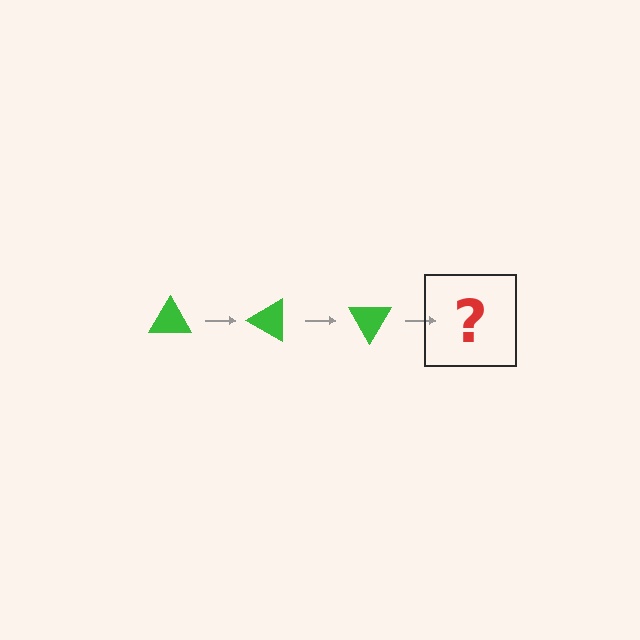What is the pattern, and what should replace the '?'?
The pattern is that the triangle rotates 30 degrees each step. The '?' should be a green triangle rotated 90 degrees.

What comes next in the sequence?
The next element should be a green triangle rotated 90 degrees.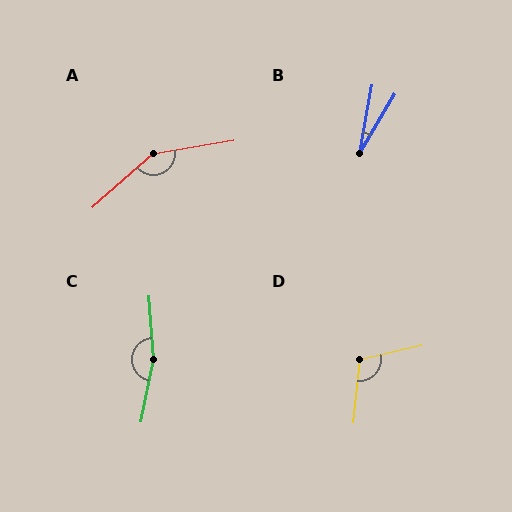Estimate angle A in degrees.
Approximately 148 degrees.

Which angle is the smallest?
B, at approximately 21 degrees.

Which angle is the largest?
C, at approximately 164 degrees.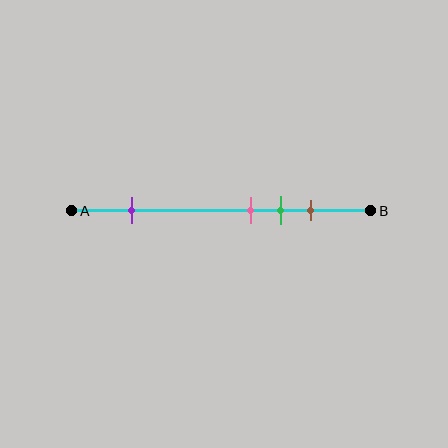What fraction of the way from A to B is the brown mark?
The brown mark is approximately 80% (0.8) of the way from A to B.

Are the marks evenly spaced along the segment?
No, the marks are not evenly spaced.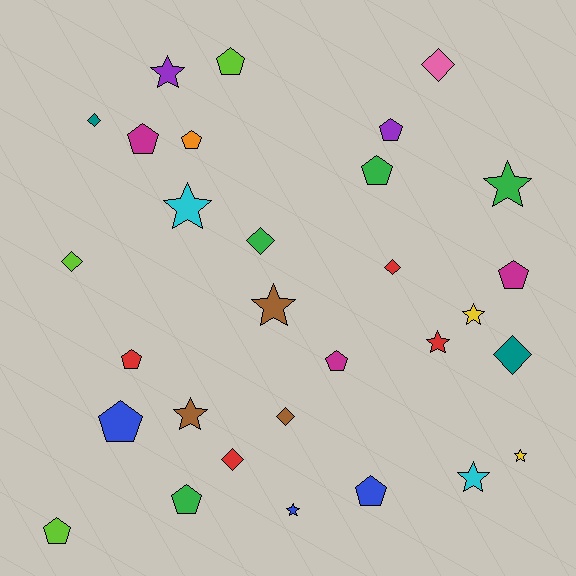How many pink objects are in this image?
There is 1 pink object.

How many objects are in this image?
There are 30 objects.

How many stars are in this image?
There are 10 stars.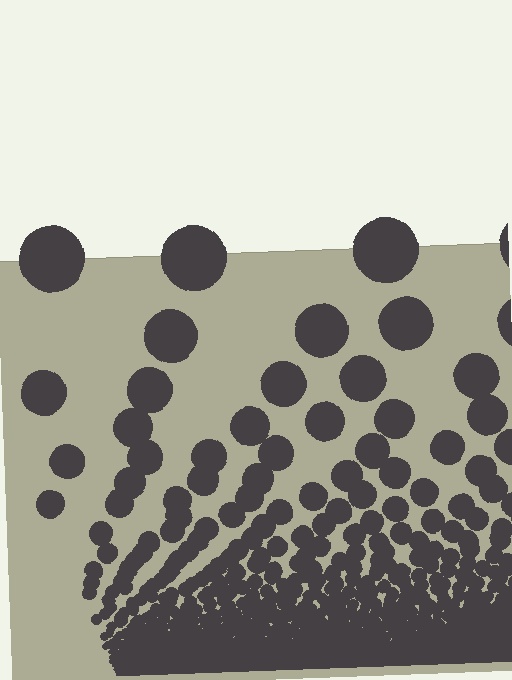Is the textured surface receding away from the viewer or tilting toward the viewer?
The surface appears to tilt toward the viewer. Texture elements get larger and sparser toward the top.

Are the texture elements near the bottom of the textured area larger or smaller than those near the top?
Smaller. The gradient is inverted — elements near the bottom are smaller and denser.